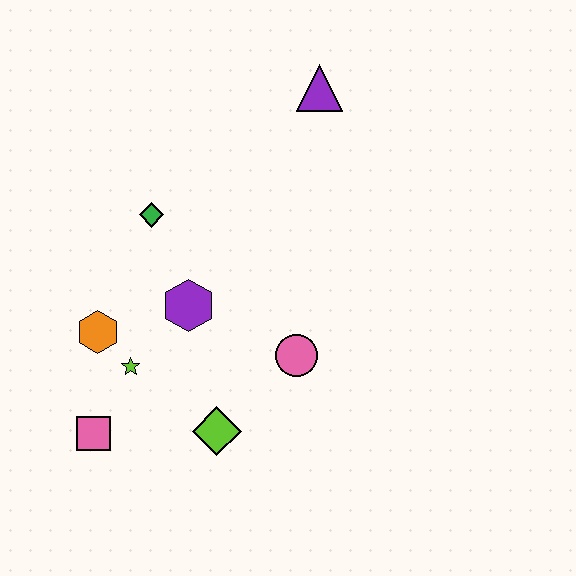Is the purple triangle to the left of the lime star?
No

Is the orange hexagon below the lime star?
No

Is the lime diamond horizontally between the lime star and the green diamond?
No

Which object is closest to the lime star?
The orange hexagon is closest to the lime star.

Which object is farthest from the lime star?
The purple triangle is farthest from the lime star.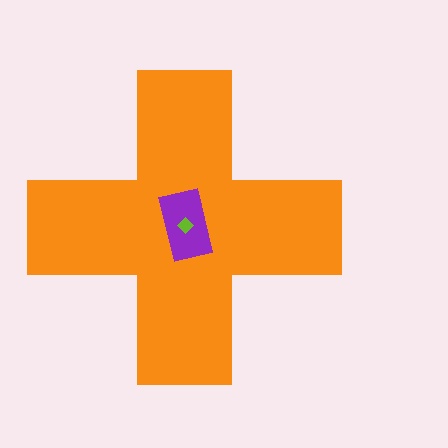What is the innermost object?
The lime diamond.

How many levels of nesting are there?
3.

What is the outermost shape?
The orange cross.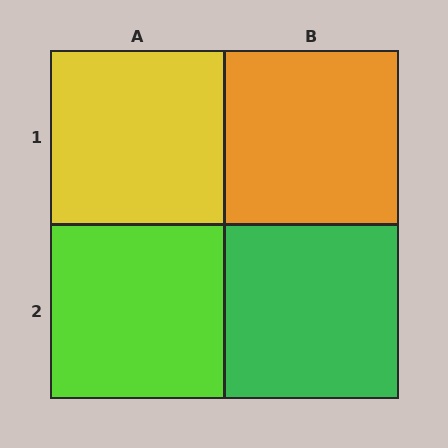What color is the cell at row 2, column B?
Green.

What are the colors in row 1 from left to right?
Yellow, orange.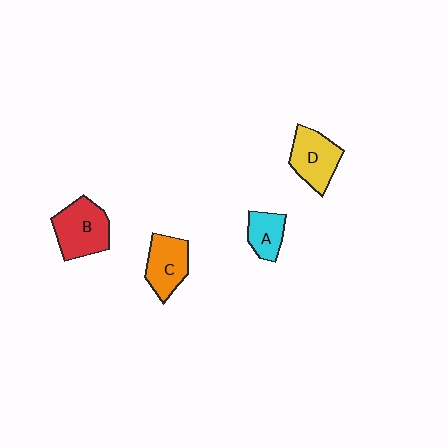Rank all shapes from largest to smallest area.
From largest to smallest: B (red), D (yellow), C (orange), A (cyan).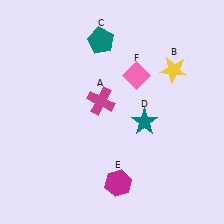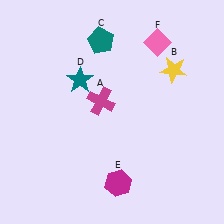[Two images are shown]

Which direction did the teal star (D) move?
The teal star (D) moved left.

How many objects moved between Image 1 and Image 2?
2 objects moved between the two images.